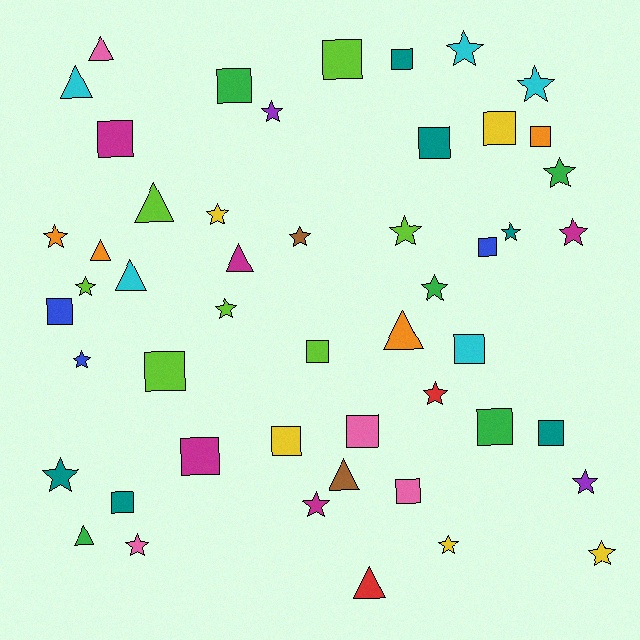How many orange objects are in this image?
There are 4 orange objects.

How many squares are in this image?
There are 19 squares.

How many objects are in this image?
There are 50 objects.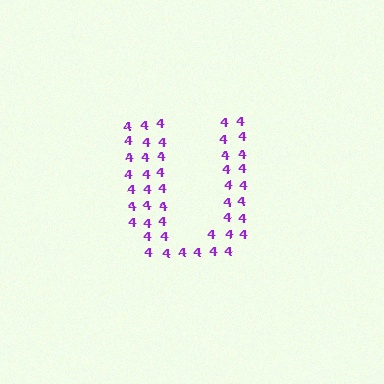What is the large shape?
The large shape is the letter U.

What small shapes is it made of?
It is made of small digit 4's.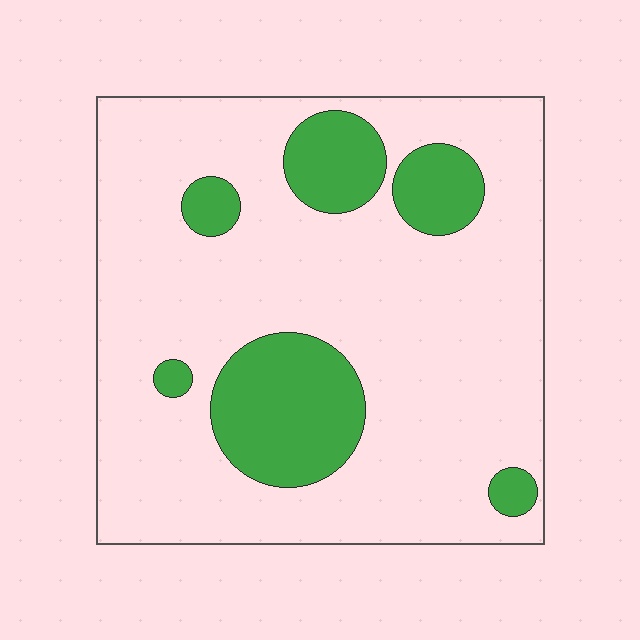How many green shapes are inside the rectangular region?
6.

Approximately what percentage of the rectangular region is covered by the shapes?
Approximately 20%.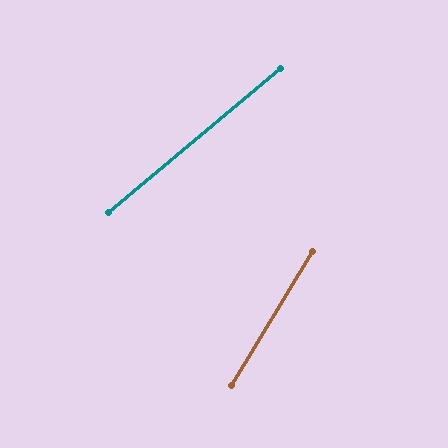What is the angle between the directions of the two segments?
Approximately 19 degrees.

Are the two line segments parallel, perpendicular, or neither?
Neither parallel nor perpendicular — they differ by about 19°.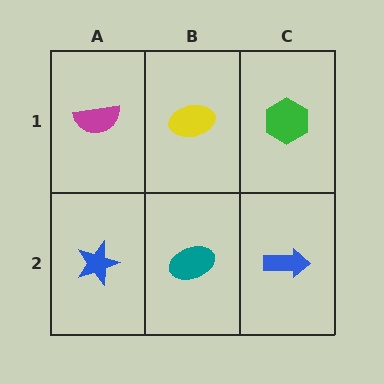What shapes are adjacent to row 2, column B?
A yellow ellipse (row 1, column B), a blue star (row 2, column A), a blue arrow (row 2, column C).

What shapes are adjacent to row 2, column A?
A magenta semicircle (row 1, column A), a teal ellipse (row 2, column B).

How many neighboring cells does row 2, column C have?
2.